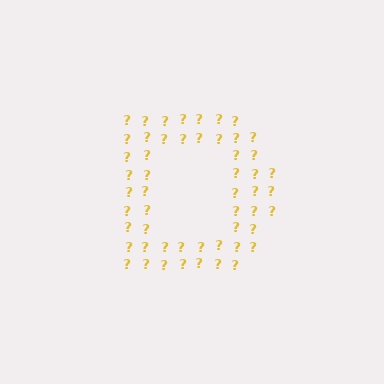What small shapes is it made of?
It is made of small question marks.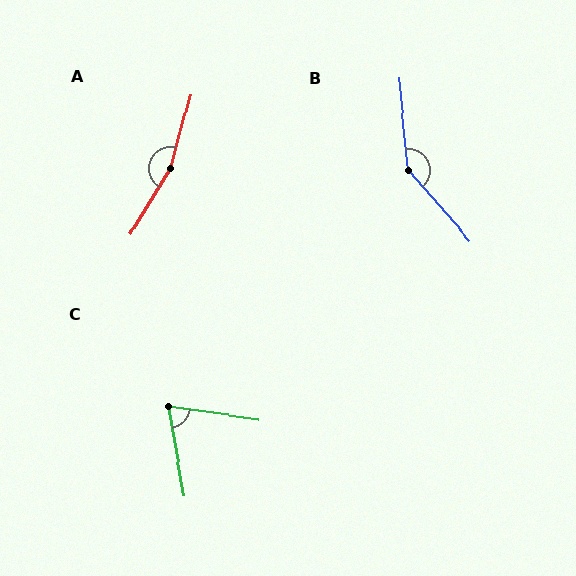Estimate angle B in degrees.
Approximately 144 degrees.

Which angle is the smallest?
C, at approximately 72 degrees.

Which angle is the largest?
A, at approximately 164 degrees.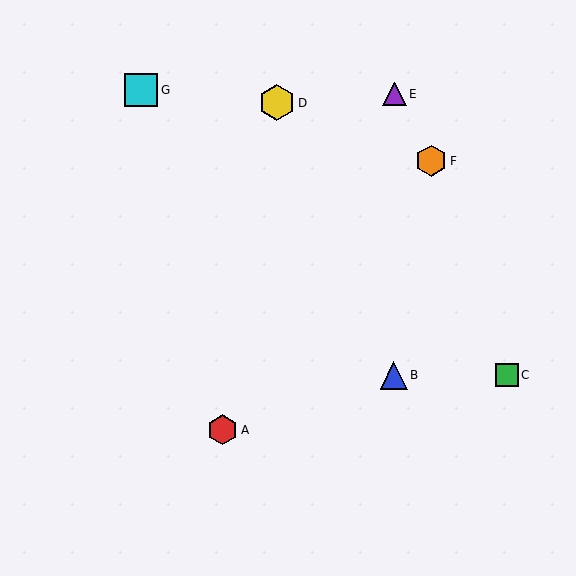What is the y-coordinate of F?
Object F is at y≈161.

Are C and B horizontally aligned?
Yes, both are at y≈375.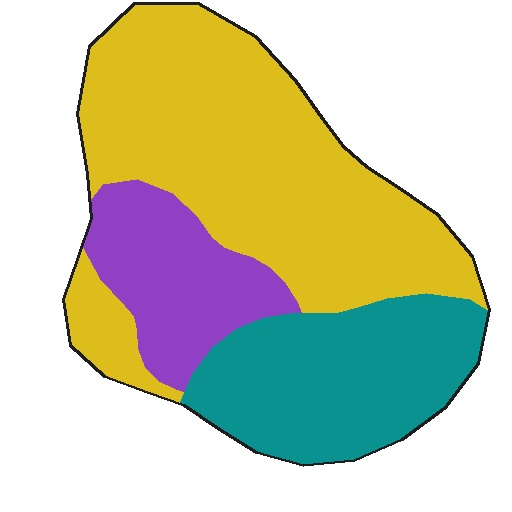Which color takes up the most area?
Yellow, at roughly 55%.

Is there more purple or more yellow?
Yellow.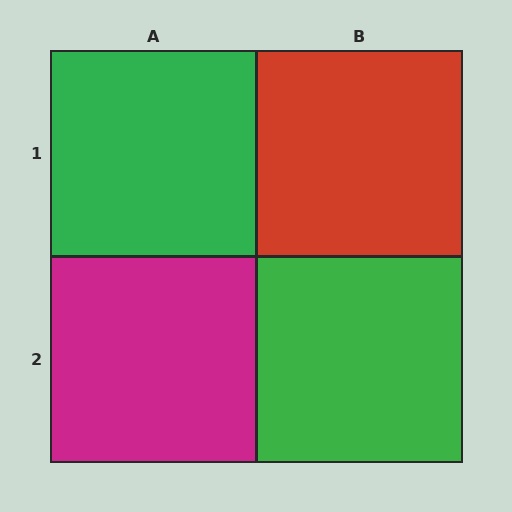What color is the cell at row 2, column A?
Magenta.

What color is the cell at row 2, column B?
Green.